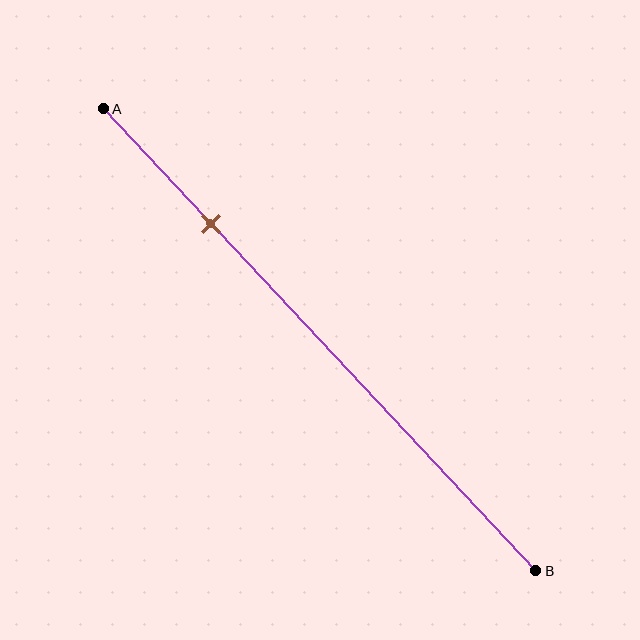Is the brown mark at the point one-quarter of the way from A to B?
Yes, the mark is approximately at the one-quarter point.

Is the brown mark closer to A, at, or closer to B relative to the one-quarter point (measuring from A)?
The brown mark is approximately at the one-quarter point of segment AB.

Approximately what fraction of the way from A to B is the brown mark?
The brown mark is approximately 25% of the way from A to B.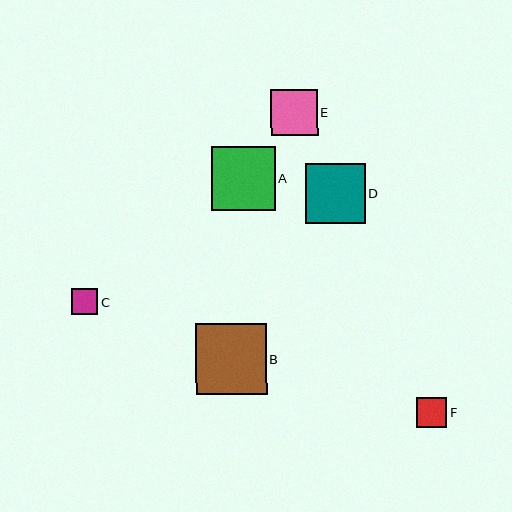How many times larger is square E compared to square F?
Square E is approximately 1.5 times the size of square F.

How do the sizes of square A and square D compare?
Square A and square D are approximately the same size.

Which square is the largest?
Square B is the largest with a size of approximately 71 pixels.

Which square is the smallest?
Square C is the smallest with a size of approximately 26 pixels.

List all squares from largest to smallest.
From largest to smallest: B, A, D, E, F, C.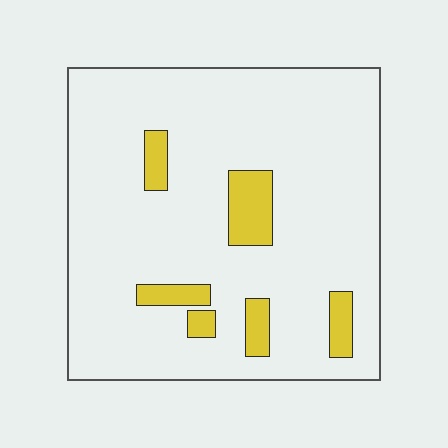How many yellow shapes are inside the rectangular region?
6.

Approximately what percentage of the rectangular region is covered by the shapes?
Approximately 10%.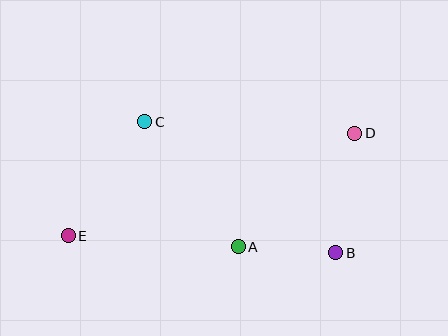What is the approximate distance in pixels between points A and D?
The distance between A and D is approximately 163 pixels.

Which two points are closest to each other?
Points A and B are closest to each other.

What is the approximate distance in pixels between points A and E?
The distance between A and E is approximately 170 pixels.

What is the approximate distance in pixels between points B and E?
The distance between B and E is approximately 268 pixels.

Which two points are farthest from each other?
Points D and E are farthest from each other.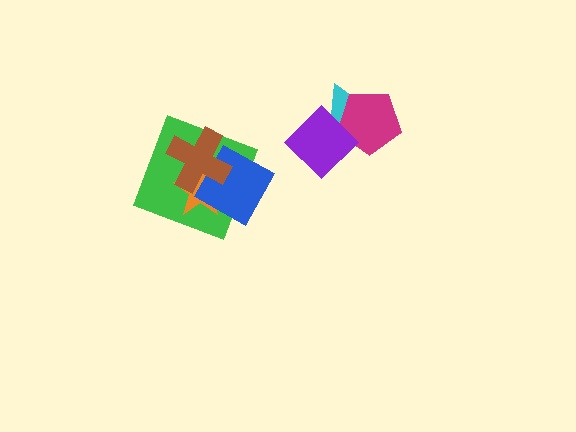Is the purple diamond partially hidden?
No, no other shape covers it.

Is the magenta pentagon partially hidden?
Yes, it is partially covered by another shape.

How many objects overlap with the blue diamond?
3 objects overlap with the blue diamond.